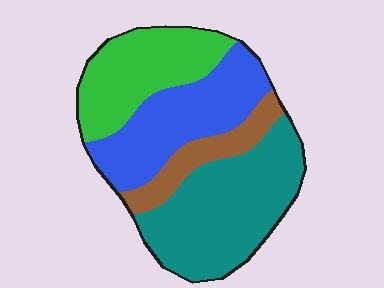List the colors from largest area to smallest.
From largest to smallest: teal, blue, green, brown.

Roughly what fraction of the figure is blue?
Blue takes up about one quarter (1/4) of the figure.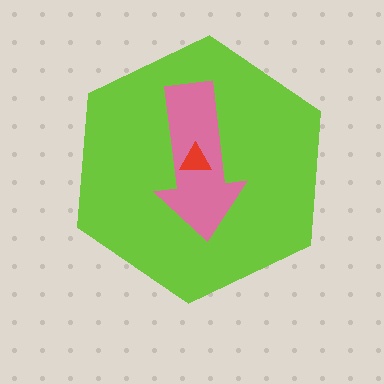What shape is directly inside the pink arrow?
The red triangle.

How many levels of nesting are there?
3.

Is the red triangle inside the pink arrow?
Yes.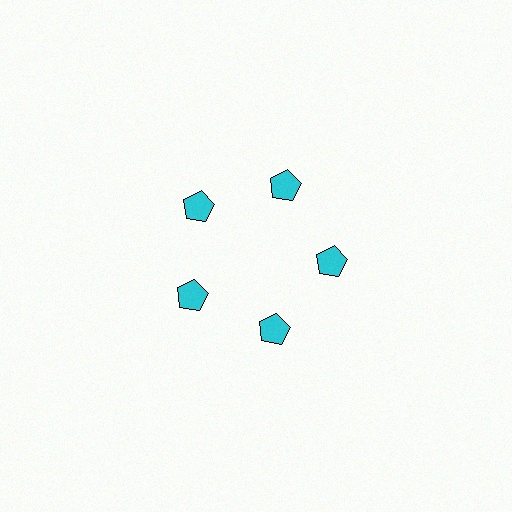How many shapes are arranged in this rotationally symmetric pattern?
There are 5 shapes, arranged in 5 groups of 1.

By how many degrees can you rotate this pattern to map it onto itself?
The pattern maps onto itself every 72 degrees of rotation.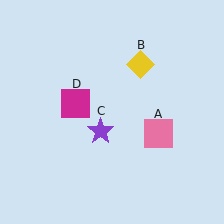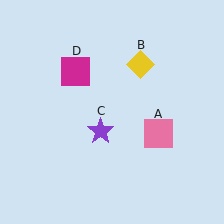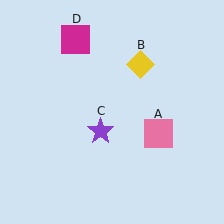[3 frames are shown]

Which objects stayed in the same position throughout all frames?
Pink square (object A) and yellow diamond (object B) and purple star (object C) remained stationary.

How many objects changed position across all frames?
1 object changed position: magenta square (object D).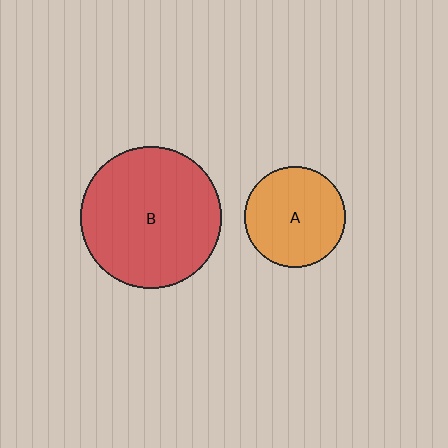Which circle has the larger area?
Circle B (red).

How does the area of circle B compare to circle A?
Approximately 2.0 times.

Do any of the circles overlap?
No, none of the circles overlap.